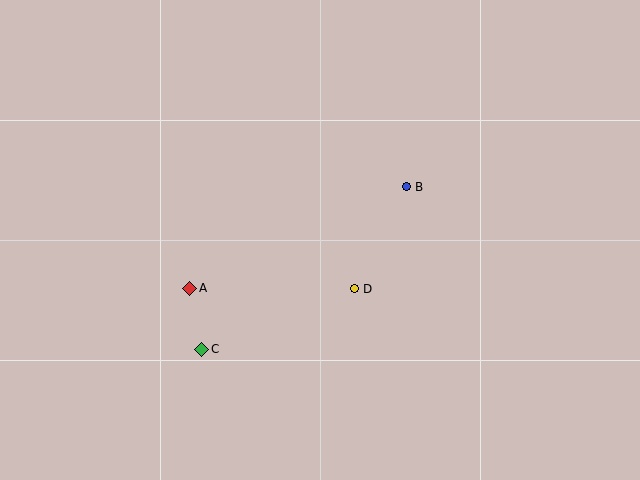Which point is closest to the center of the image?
Point D at (354, 289) is closest to the center.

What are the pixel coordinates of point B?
Point B is at (406, 187).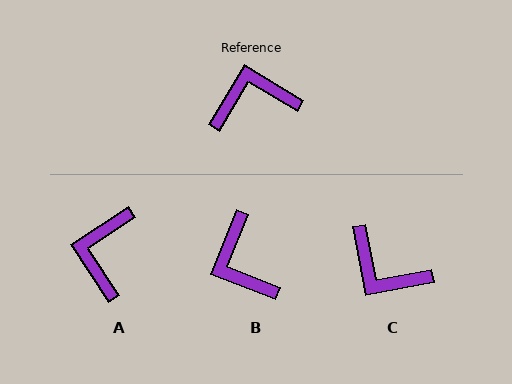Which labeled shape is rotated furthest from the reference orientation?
C, about 132 degrees away.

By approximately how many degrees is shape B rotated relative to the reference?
Approximately 99 degrees counter-clockwise.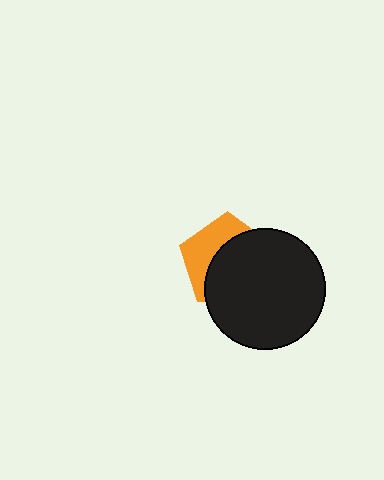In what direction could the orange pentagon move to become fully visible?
The orange pentagon could move toward the upper-left. That would shift it out from behind the black circle entirely.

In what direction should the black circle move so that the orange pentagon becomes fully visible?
The black circle should move toward the lower-right. That is the shortest direction to clear the overlap and leave the orange pentagon fully visible.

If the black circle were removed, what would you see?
You would see the complete orange pentagon.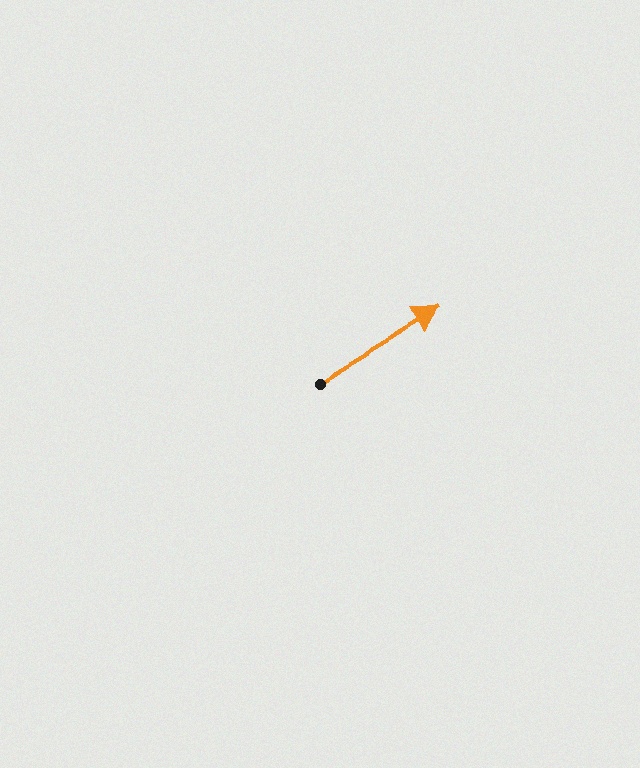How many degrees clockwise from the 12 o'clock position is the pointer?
Approximately 59 degrees.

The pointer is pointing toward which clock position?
Roughly 2 o'clock.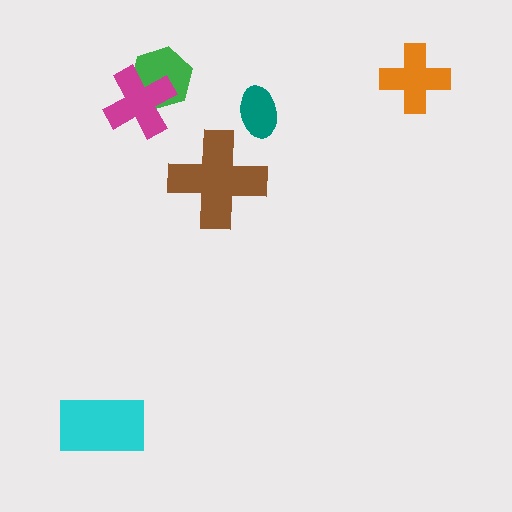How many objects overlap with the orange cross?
0 objects overlap with the orange cross.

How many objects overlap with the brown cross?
0 objects overlap with the brown cross.